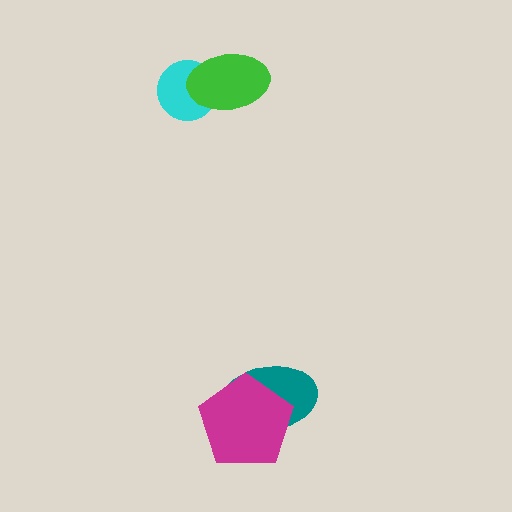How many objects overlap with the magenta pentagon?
1 object overlaps with the magenta pentagon.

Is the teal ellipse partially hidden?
Yes, it is partially covered by another shape.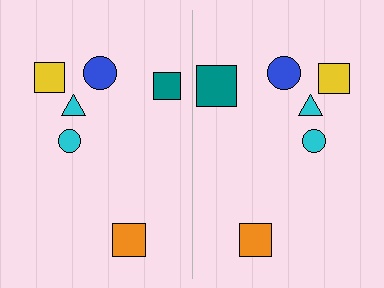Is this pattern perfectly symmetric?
No, the pattern is not perfectly symmetric. The teal square on the right side has a different size than its mirror counterpart.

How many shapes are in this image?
There are 12 shapes in this image.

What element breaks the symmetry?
The teal square on the right side has a different size than its mirror counterpart.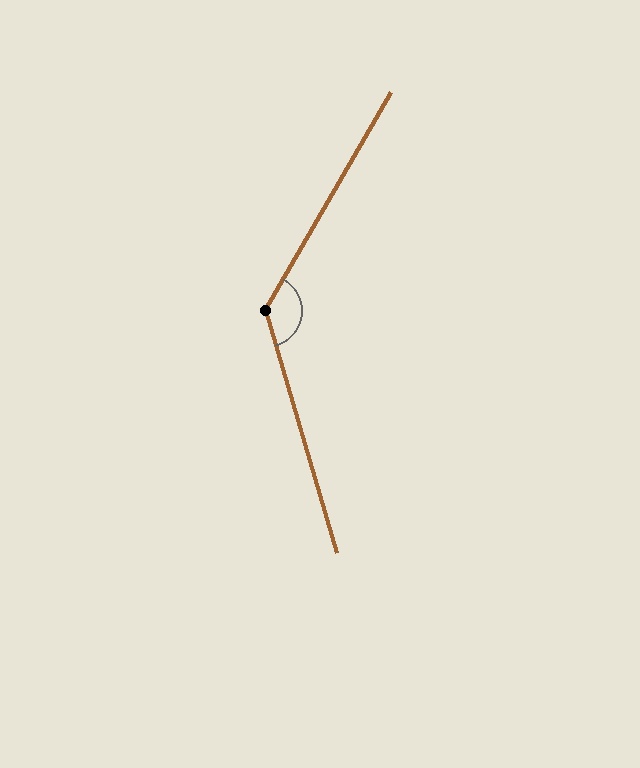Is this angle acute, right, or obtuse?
It is obtuse.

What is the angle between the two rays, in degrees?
Approximately 134 degrees.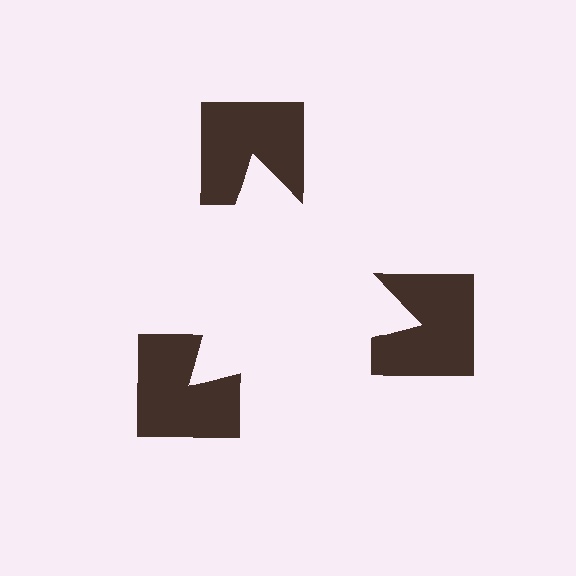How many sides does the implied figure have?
3 sides.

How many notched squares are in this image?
There are 3 — one at each vertex of the illusory triangle.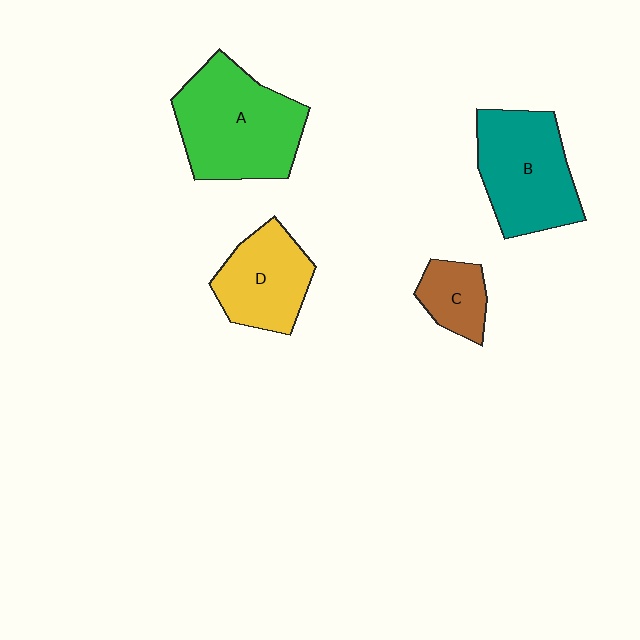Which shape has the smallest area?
Shape C (brown).